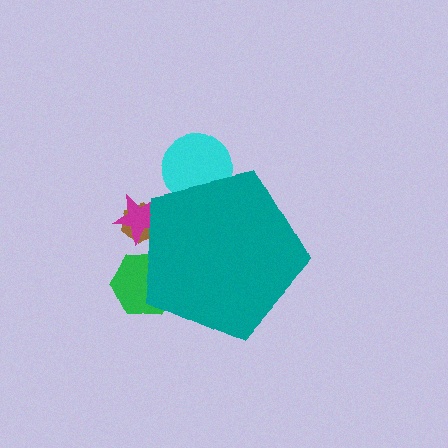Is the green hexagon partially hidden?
Yes, the green hexagon is partially hidden behind the teal pentagon.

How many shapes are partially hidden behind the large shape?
4 shapes are partially hidden.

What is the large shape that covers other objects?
A teal pentagon.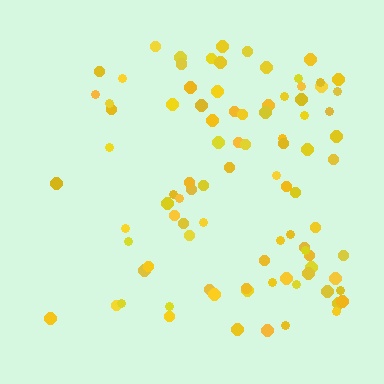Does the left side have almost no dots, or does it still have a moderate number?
Still a moderate number, just noticeably fewer than the right.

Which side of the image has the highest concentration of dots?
The right.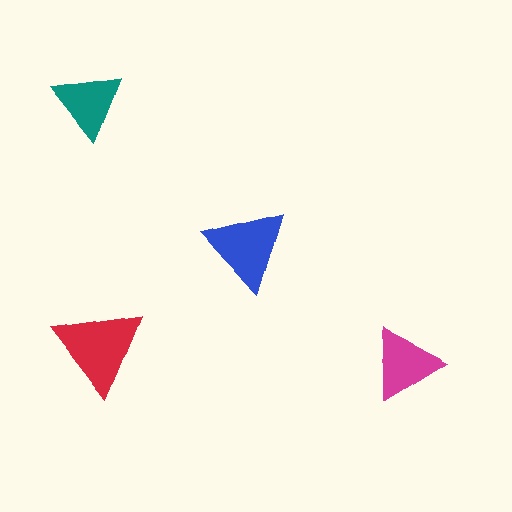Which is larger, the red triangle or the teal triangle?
The red one.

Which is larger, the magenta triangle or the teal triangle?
The magenta one.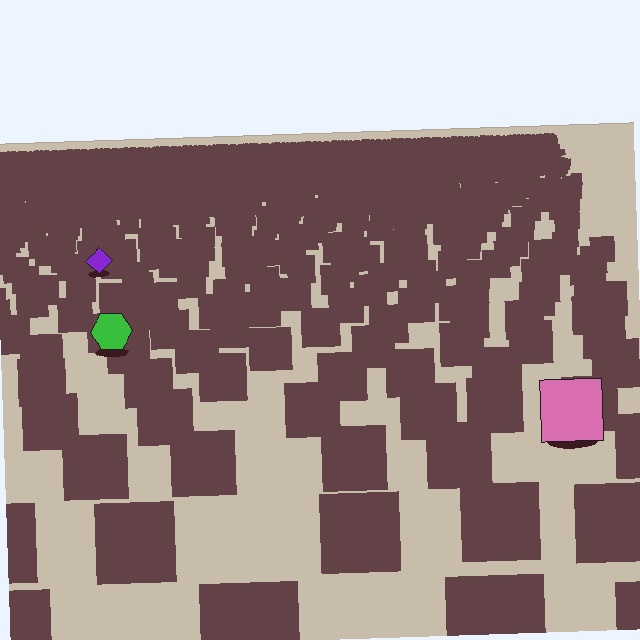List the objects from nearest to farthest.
From nearest to farthest: the pink square, the green hexagon, the purple diamond.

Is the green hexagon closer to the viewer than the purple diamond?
Yes. The green hexagon is closer — you can tell from the texture gradient: the ground texture is coarser near it.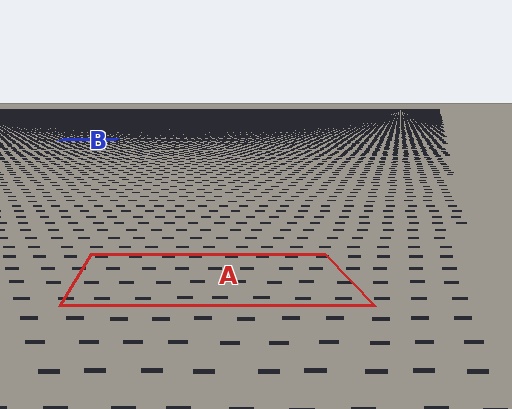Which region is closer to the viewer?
Region A is closer. The texture elements there are larger and more spread out.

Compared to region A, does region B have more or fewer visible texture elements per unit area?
Region B has more texture elements per unit area — they are packed more densely because it is farther away.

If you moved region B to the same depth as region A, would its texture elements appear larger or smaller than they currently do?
They would appear larger. At a closer depth, the same texture elements are projected at a bigger on-screen size.